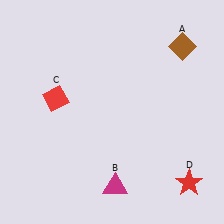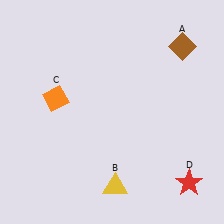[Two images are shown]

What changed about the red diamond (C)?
In Image 1, C is red. In Image 2, it changed to orange.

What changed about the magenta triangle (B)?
In Image 1, B is magenta. In Image 2, it changed to yellow.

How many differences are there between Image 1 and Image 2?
There are 2 differences between the two images.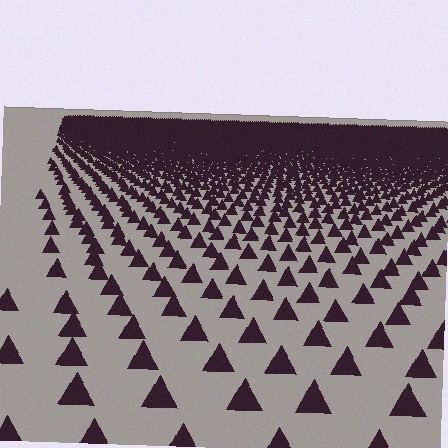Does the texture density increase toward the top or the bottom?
Density increases toward the top.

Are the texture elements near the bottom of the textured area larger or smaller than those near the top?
Larger. Near the bottom, elements are closer to the viewer and appear at a bigger on-screen size.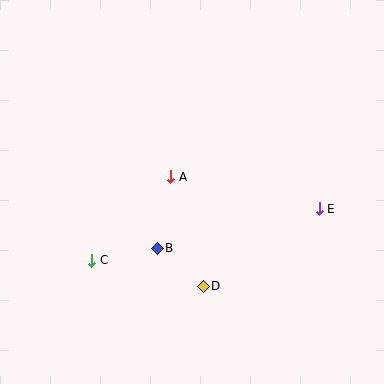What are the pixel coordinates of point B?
Point B is at (157, 248).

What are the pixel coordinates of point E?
Point E is at (319, 209).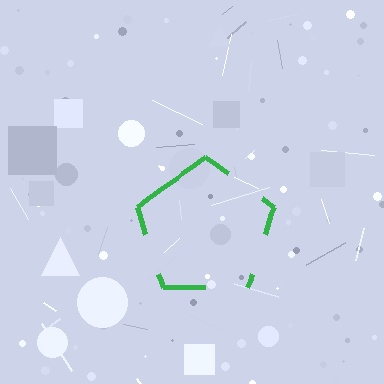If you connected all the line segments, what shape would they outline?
They would outline a pentagon.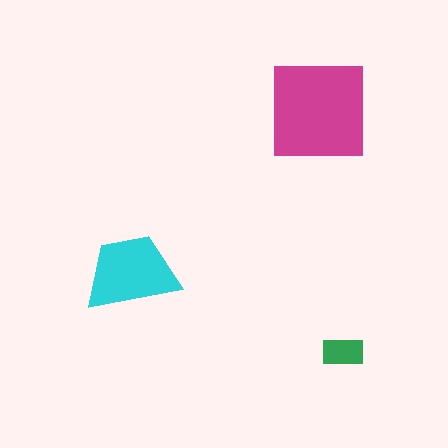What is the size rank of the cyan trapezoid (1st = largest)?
2nd.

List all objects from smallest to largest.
The green rectangle, the cyan trapezoid, the magenta square.